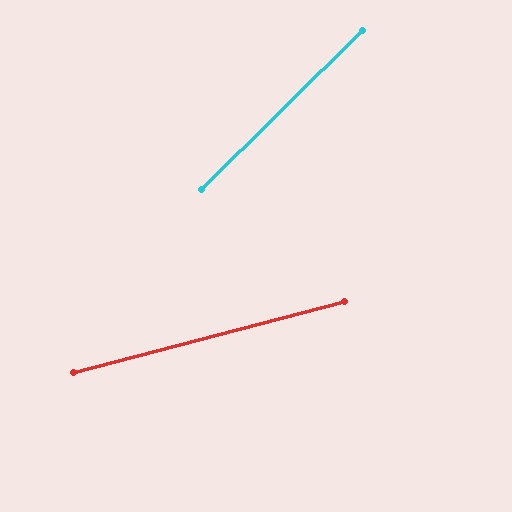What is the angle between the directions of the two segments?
Approximately 30 degrees.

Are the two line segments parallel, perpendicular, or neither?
Neither parallel nor perpendicular — they differ by about 30°.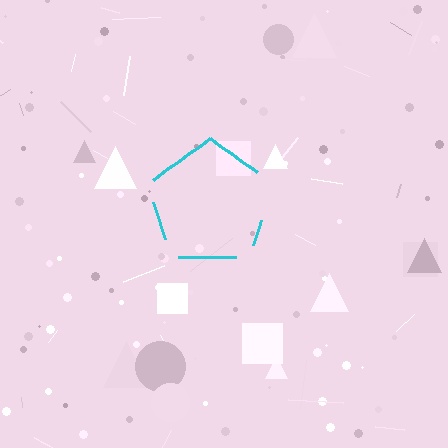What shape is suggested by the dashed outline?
The dashed outline suggests a pentagon.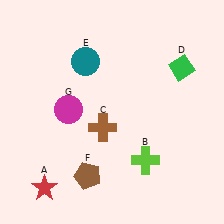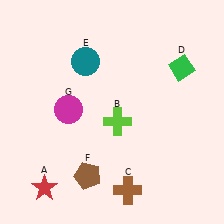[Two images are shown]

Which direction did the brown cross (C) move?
The brown cross (C) moved down.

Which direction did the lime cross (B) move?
The lime cross (B) moved up.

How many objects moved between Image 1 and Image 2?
2 objects moved between the two images.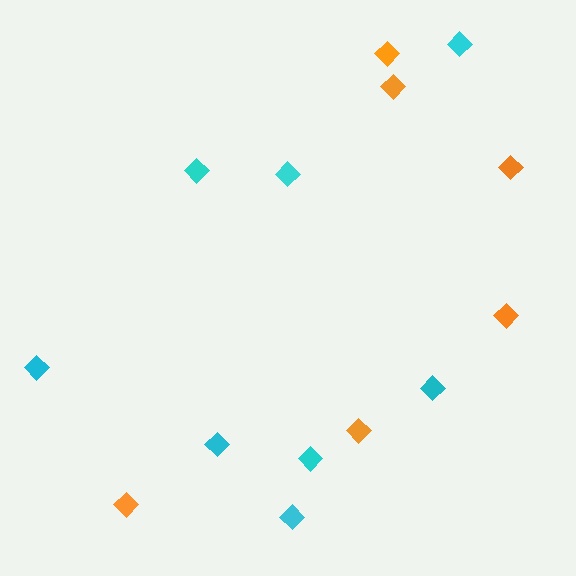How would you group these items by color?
There are 2 groups: one group of cyan diamonds (8) and one group of orange diamonds (6).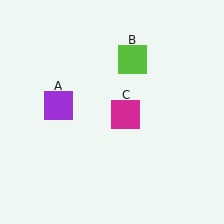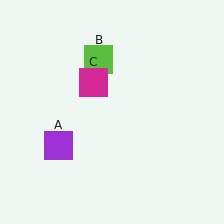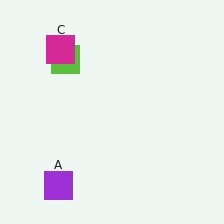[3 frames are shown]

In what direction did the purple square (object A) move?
The purple square (object A) moved down.